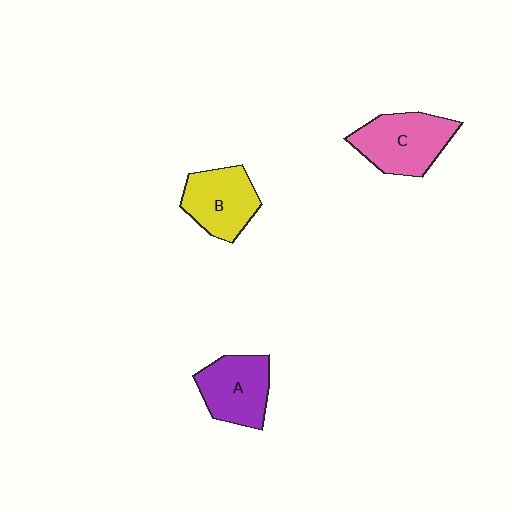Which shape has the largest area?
Shape C (pink).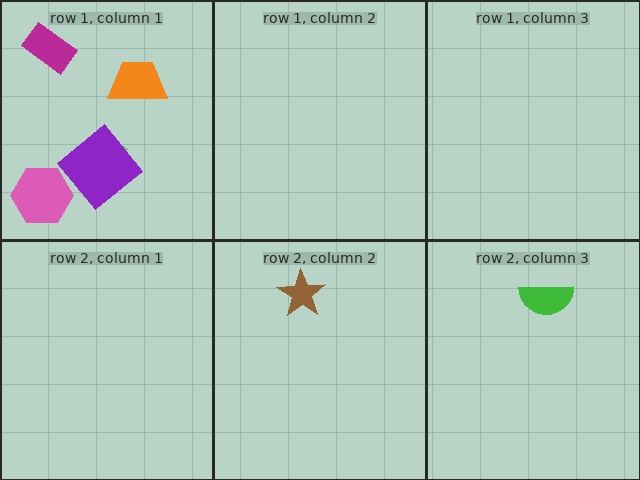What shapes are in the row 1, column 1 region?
The lime arrow, the pink hexagon, the magenta rectangle, the purple diamond, the orange trapezoid.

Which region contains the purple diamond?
The row 1, column 1 region.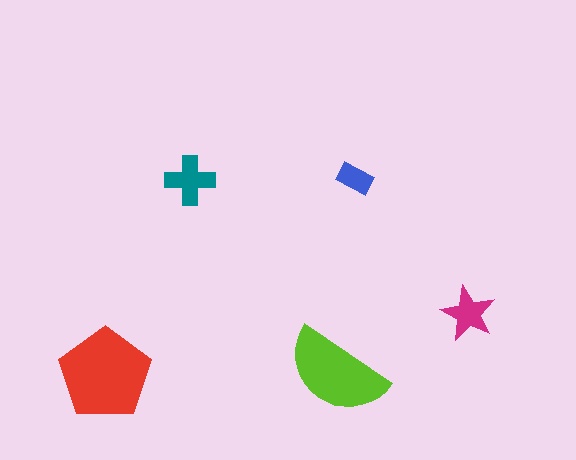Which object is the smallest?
The blue rectangle.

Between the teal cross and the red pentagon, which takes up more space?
The red pentagon.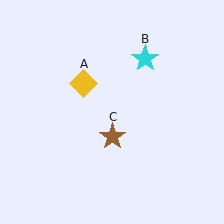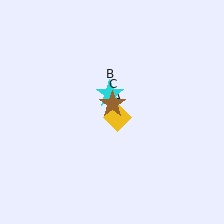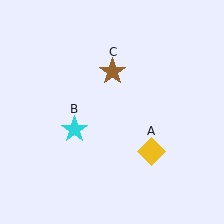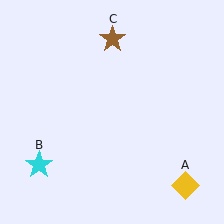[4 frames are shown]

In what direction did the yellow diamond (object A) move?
The yellow diamond (object A) moved down and to the right.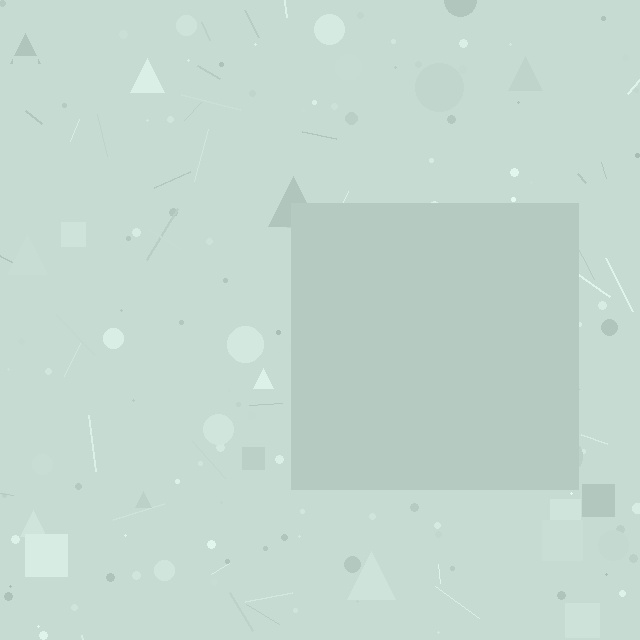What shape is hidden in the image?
A square is hidden in the image.